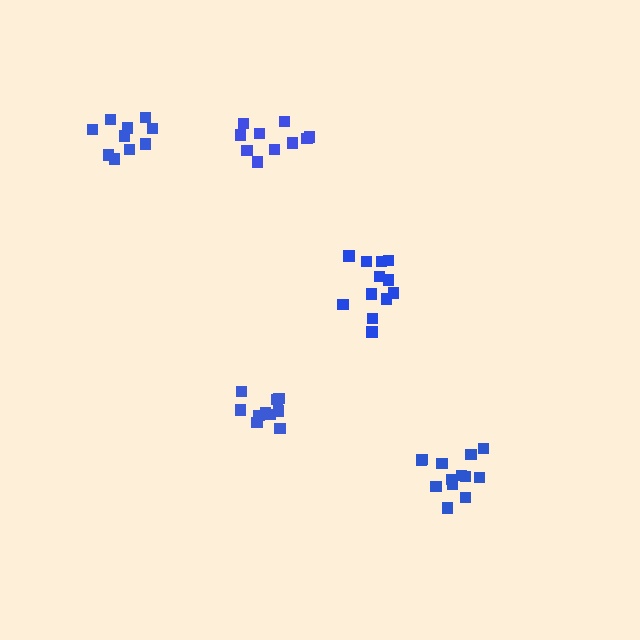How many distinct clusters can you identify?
There are 5 distinct clusters.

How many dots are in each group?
Group 1: 10 dots, Group 2: 10 dots, Group 3: 13 dots, Group 4: 12 dots, Group 5: 11 dots (56 total).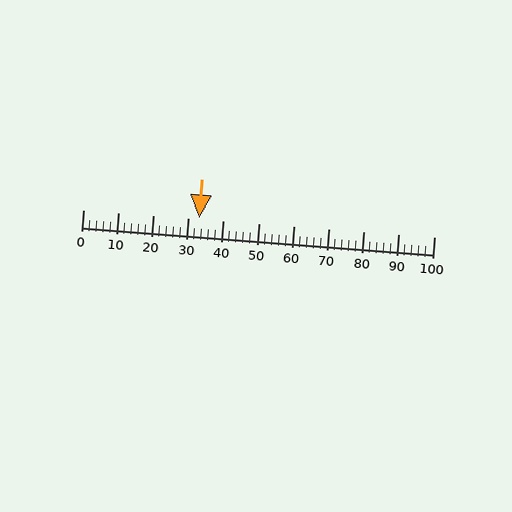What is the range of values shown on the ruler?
The ruler shows values from 0 to 100.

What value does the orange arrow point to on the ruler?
The orange arrow points to approximately 33.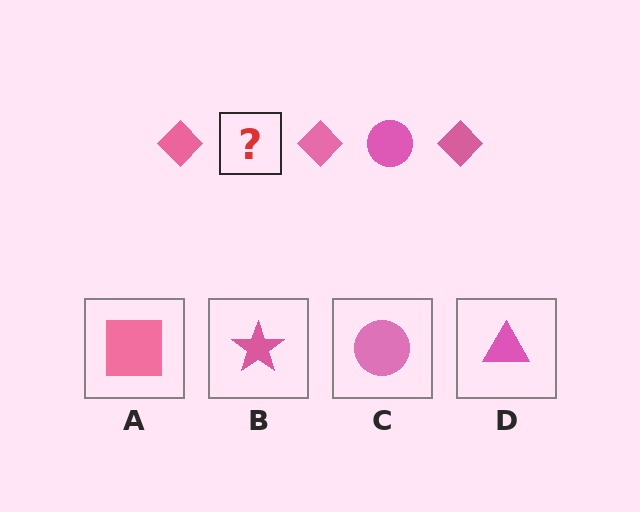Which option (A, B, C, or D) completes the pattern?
C.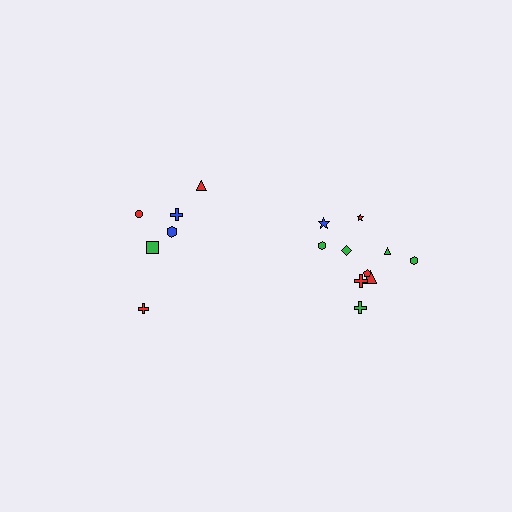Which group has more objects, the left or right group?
The right group.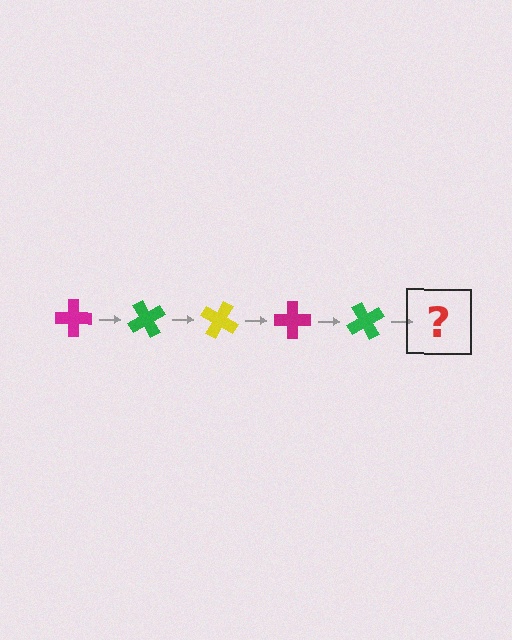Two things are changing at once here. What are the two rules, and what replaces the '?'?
The two rules are that it rotates 60 degrees each step and the color cycles through magenta, green, and yellow. The '?' should be a yellow cross, rotated 300 degrees from the start.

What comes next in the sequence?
The next element should be a yellow cross, rotated 300 degrees from the start.